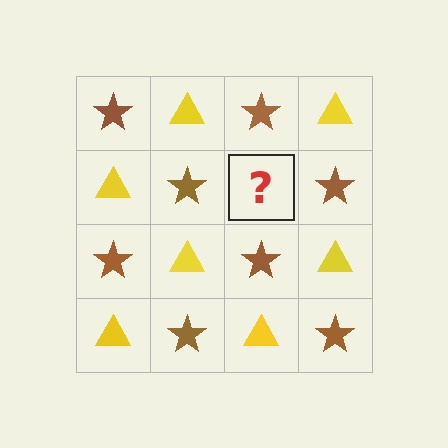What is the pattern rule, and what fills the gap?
The rule is that it alternates brown star and yellow triangle in a checkerboard pattern. The gap should be filled with a yellow triangle.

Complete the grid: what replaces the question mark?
The question mark should be replaced with a yellow triangle.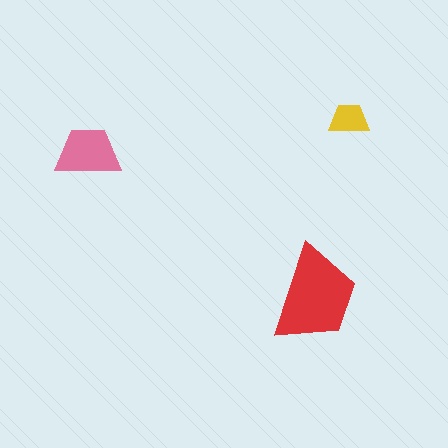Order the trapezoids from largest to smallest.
the red one, the pink one, the yellow one.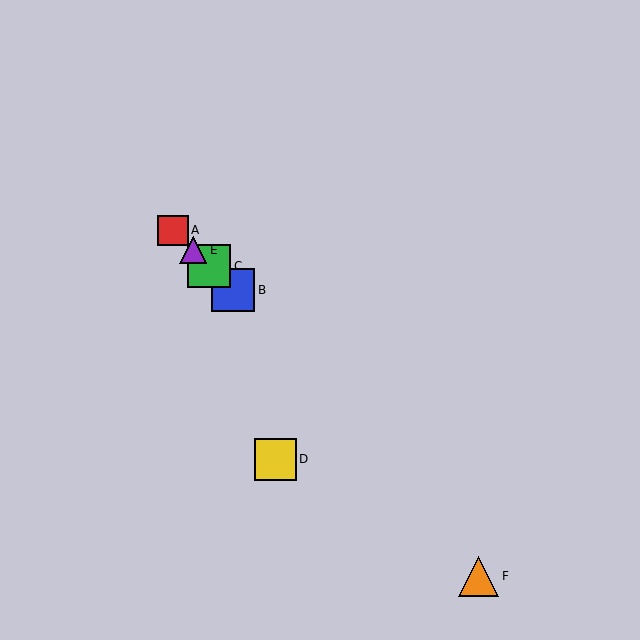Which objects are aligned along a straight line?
Objects A, B, C, E are aligned along a straight line.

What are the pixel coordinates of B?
Object B is at (233, 290).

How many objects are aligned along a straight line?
4 objects (A, B, C, E) are aligned along a straight line.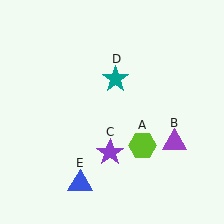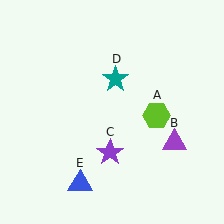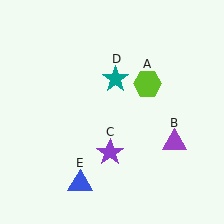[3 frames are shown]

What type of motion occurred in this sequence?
The lime hexagon (object A) rotated counterclockwise around the center of the scene.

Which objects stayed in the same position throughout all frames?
Purple triangle (object B) and purple star (object C) and teal star (object D) and blue triangle (object E) remained stationary.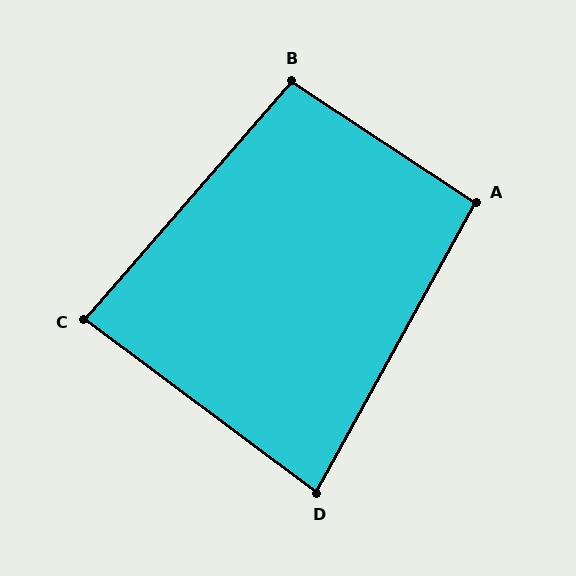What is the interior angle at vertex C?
Approximately 86 degrees (approximately right).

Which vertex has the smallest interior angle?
D, at approximately 82 degrees.